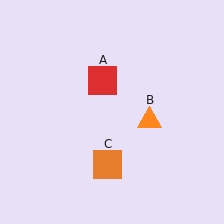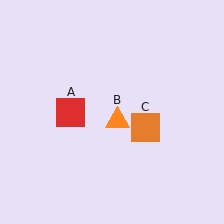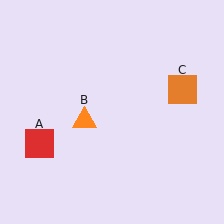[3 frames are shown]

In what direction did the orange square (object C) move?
The orange square (object C) moved up and to the right.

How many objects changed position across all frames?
3 objects changed position: red square (object A), orange triangle (object B), orange square (object C).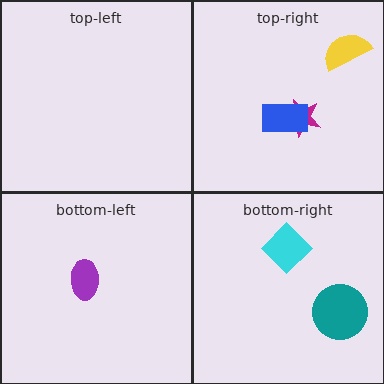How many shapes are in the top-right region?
3.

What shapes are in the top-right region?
The magenta star, the blue rectangle, the yellow semicircle.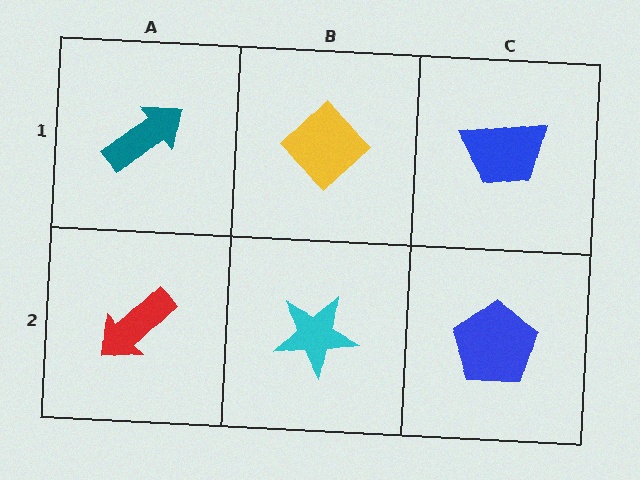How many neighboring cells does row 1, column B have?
3.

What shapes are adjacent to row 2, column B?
A yellow diamond (row 1, column B), a red arrow (row 2, column A), a blue pentagon (row 2, column C).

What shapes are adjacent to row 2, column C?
A blue trapezoid (row 1, column C), a cyan star (row 2, column B).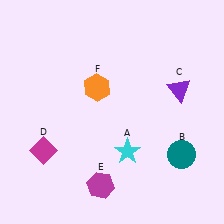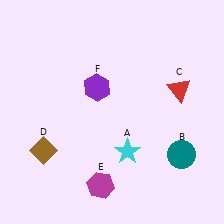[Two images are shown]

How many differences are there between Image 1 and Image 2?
There are 3 differences between the two images.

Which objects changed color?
C changed from purple to red. D changed from magenta to brown. F changed from orange to purple.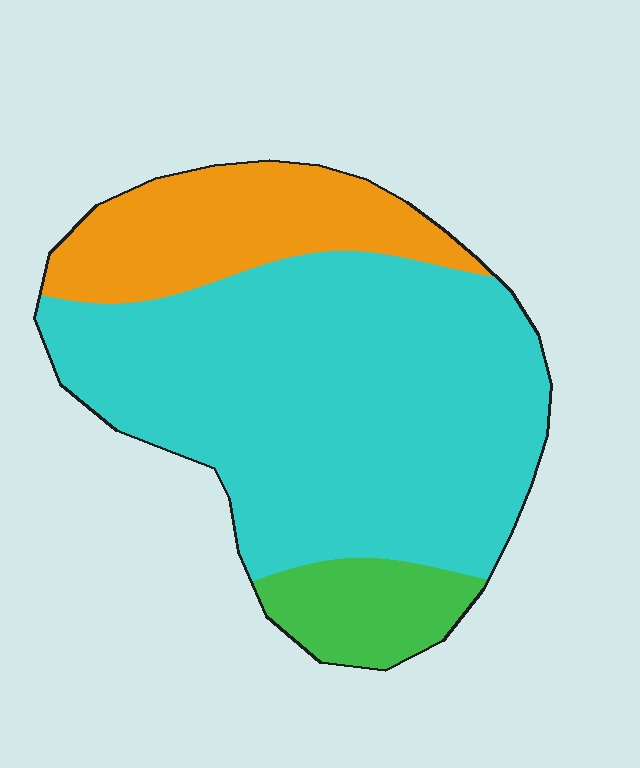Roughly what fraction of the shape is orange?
Orange covers 21% of the shape.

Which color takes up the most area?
Cyan, at roughly 70%.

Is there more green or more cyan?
Cyan.